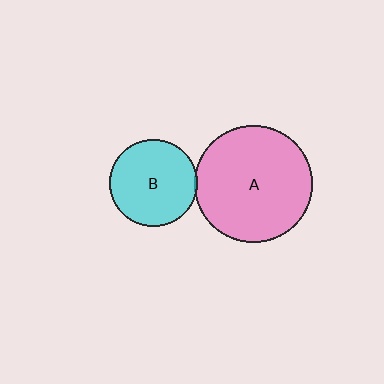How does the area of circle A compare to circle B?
Approximately 1.8 times.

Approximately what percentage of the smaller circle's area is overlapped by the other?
Approximately 5%.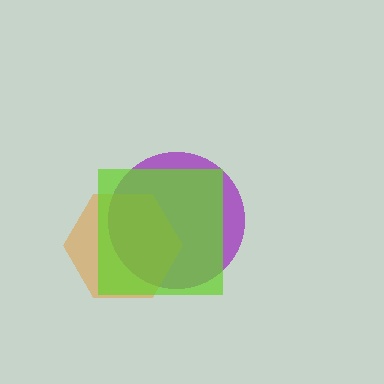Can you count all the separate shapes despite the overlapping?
Yes, there are 3 separate shapes.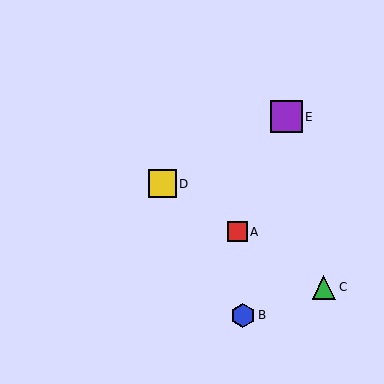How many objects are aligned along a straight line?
3 objects (A, C, D) are aligned along a straight line.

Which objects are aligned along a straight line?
Objects A, C, D are aligned along a straight line.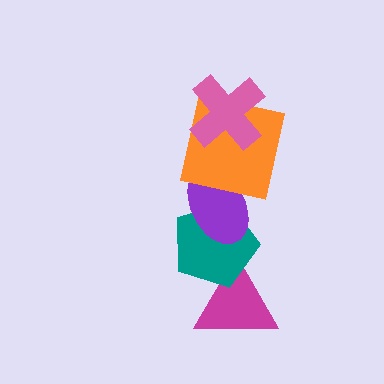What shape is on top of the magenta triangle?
The teal pentagon is on top of the magenta triangle.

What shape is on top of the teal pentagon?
The purple ellipse is on top of the teal pentagon.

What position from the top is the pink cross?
The pink cross is 1st from the top.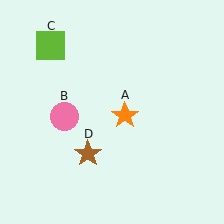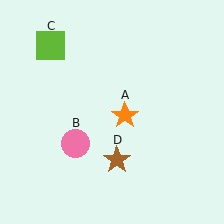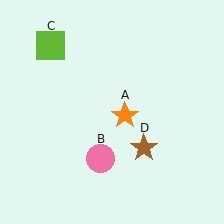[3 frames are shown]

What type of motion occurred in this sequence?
The pink circle (object B), brown star (object D) rotated counterclockwise around the center of the scene.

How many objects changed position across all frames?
2 objects changed position: pink circle (object B), brown star (object D).